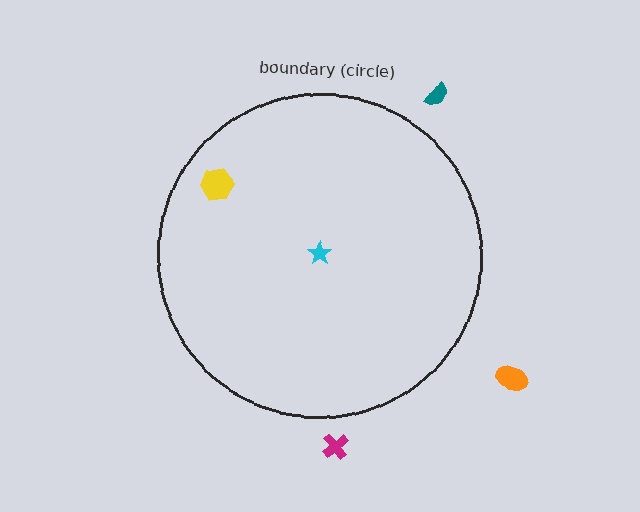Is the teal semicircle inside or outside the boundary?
Outside.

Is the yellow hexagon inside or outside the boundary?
Inside.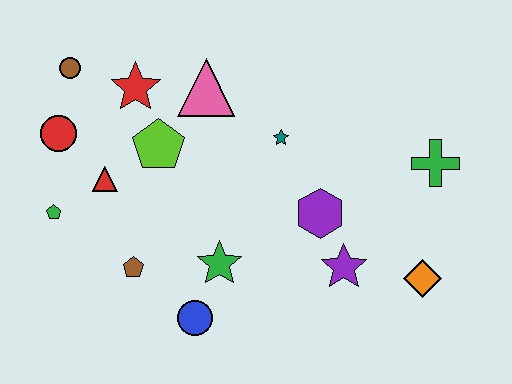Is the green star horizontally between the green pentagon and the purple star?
Yes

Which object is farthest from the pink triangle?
The orange diamond is farthest from the pink triangle.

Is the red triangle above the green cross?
No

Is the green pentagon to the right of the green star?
No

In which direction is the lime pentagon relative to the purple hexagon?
The lime pentagon is to the left of the purple hexagon.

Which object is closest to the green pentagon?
The red triangle is closest to the green pentagon.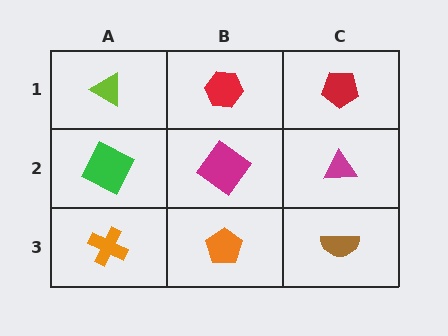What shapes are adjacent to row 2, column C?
A red pentagon (row 1, column C), a brown semicircle (row 3, column C), a magenta diamond (row 2, column B).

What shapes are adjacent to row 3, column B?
A magenta diamond (row 2, column B), an orange cross (row 3, column A), a brown semicircle (row 3, column C).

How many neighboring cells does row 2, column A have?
3.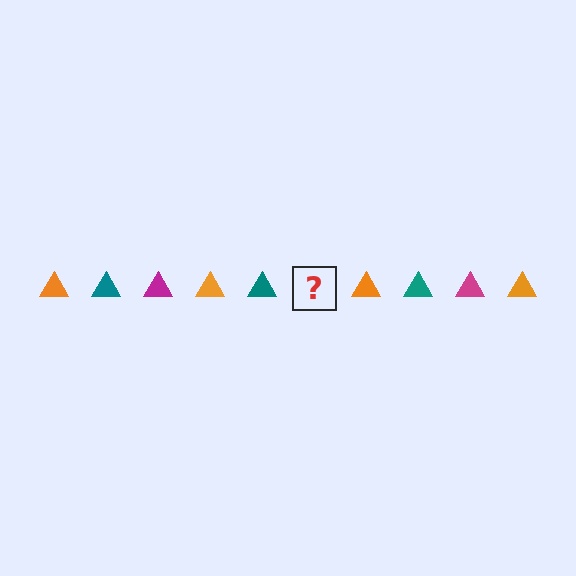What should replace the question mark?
The question mark should be replaced with a magenta triangle.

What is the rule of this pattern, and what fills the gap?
The rule is that the pattern cycles through orange, teal, magenta triangles. The gap should be filled with a magenta triangle.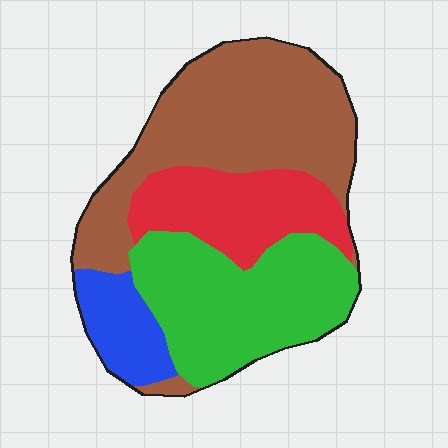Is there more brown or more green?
Brown.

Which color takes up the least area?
Blue, at roughly 10%.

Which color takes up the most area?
Brown, at roughly 40%.